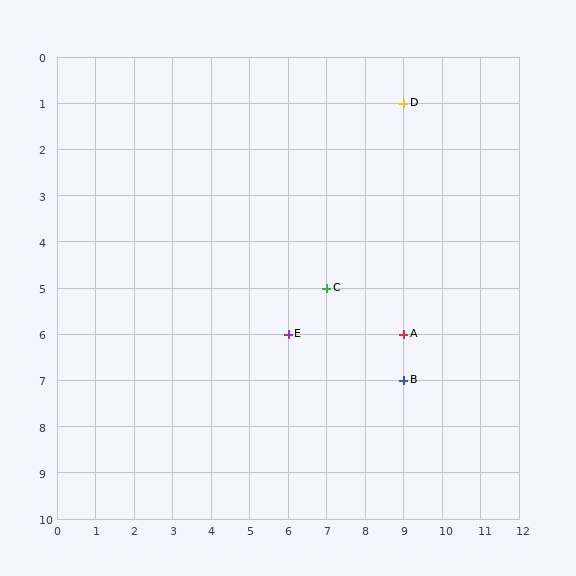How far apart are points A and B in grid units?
Points A and B are 1 row apart.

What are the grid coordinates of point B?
Point B is at grid coordinates (9, 7).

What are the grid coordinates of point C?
Point C is at grid coordinates (7, 5).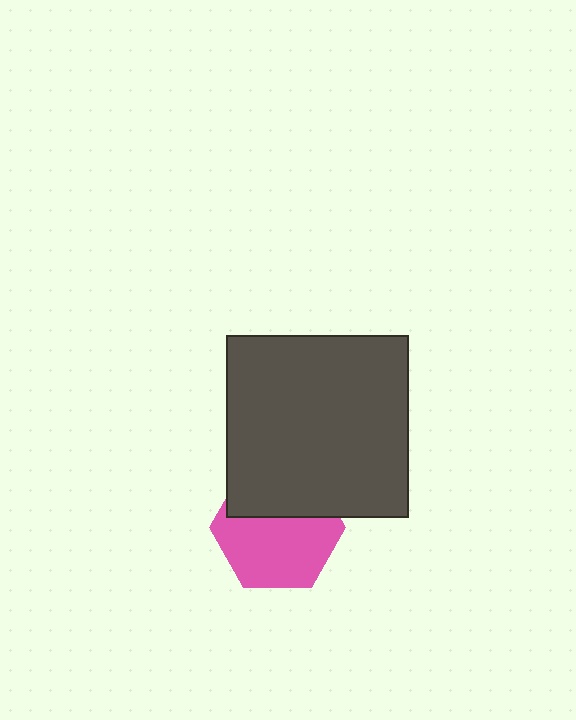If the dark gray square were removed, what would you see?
You would see the complete pink hexagon.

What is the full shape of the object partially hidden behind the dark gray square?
The partially hidden object is a pink hexagon.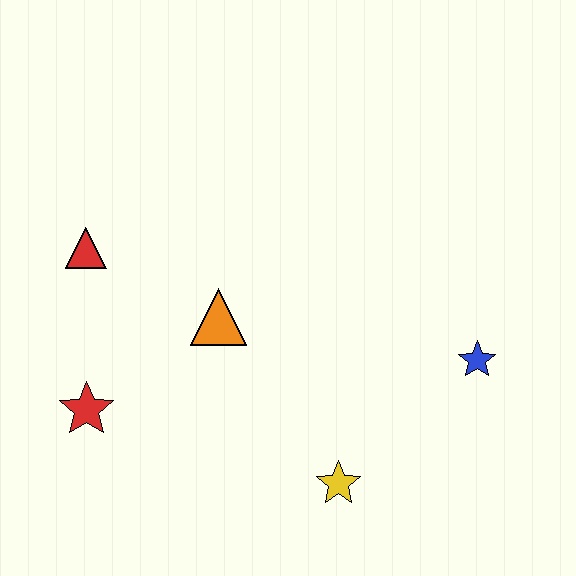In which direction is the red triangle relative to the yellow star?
The red triangle is to the left of the yellow star.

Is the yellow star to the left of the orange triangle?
No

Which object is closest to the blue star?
The yellow star is closest to the blue star.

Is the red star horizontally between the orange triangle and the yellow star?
No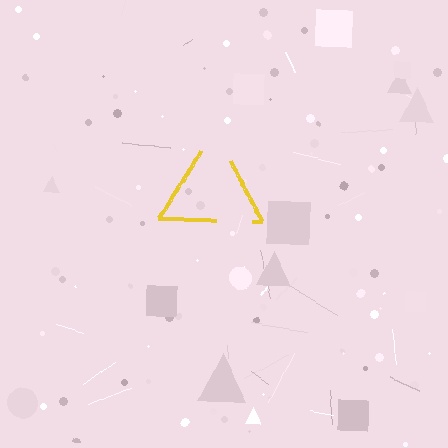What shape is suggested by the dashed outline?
The dashed outline suggests a triangle.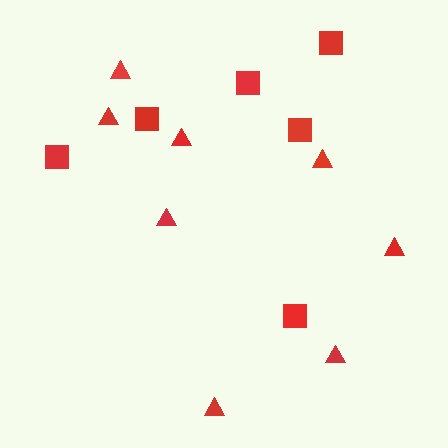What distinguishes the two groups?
There are 2 groups: one group of triangles (8) and one group of squares (6).